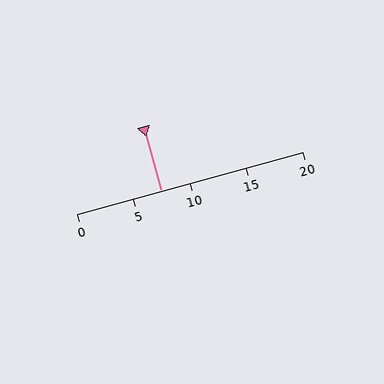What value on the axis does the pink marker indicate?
The marker indicates approximately 7.5.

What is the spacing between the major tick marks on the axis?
The major ticks are spaced 5 apart.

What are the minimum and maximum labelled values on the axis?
The axis runs from 0 to 20.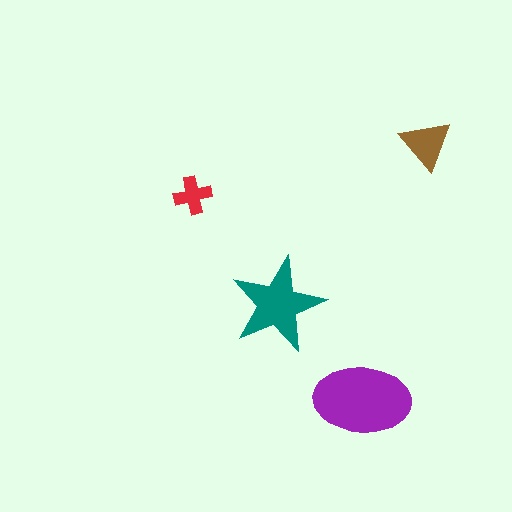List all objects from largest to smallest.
The purple ellipse, the teal star, the brown triangle, the red cross.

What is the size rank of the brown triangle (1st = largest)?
3rd.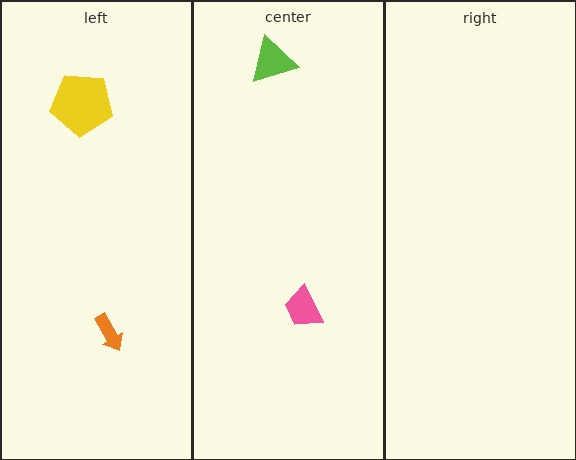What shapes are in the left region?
The yellow pentagon, the orange arrow.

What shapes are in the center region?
The lime triangle, the pink trapezoid.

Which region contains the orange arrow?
The left region.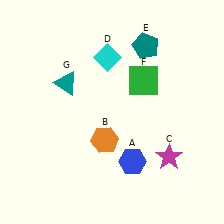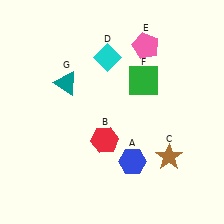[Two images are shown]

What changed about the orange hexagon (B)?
In Image 1, B is orange. In Image 2, it changed to red.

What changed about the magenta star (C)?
In Image 1, C is magenta. In Image 2, it changed to brown.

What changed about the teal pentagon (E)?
In Image 1, E is teal. In Image 2, it changed to pink.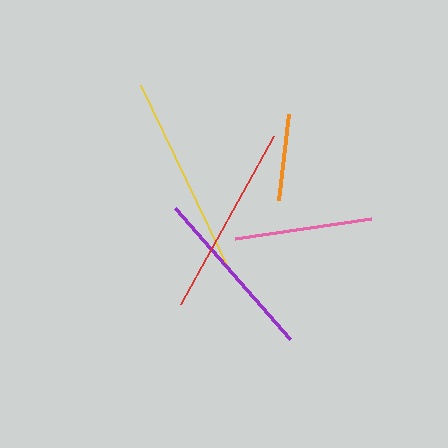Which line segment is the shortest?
The orange line is the shortest at approximately 86 pixels.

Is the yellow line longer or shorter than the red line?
The yellow line is longer than the red line.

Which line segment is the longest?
The yellow line is the longest at approximately 209 pixels.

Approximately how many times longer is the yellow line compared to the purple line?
The yellow line is approximately 1.2 times the length of the purple line.